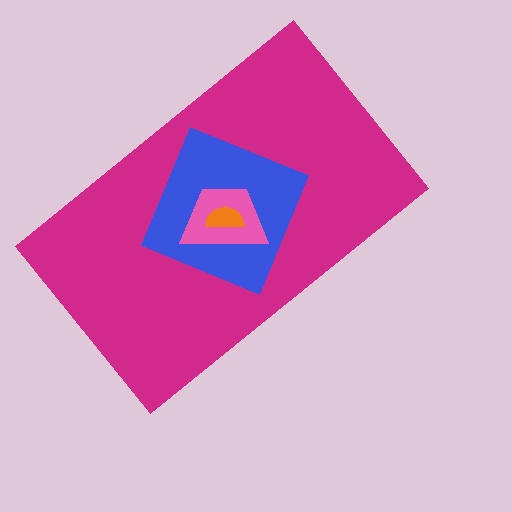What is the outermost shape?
The magenta rectangle.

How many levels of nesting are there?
4.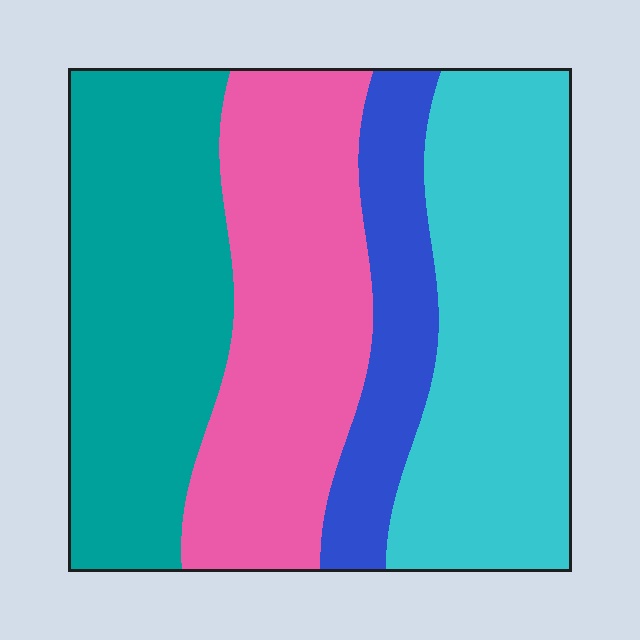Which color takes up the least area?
Blue, at roughly 15%.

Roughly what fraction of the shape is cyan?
Cyan takes up about one third (1/3) of the shape.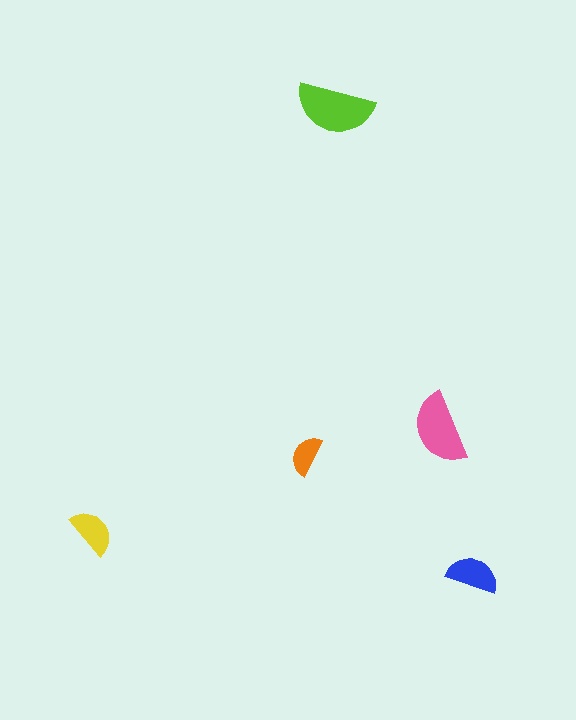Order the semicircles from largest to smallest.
the lime one, the pink one, the blue one, the yellow one, the orange one.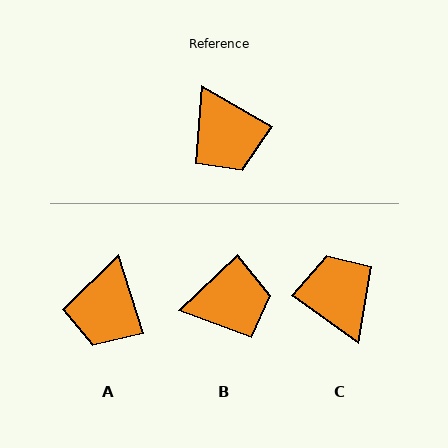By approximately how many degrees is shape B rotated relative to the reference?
Approximately 74 degrees counter-clockwise.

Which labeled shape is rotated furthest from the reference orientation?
C, about 174 degrees away.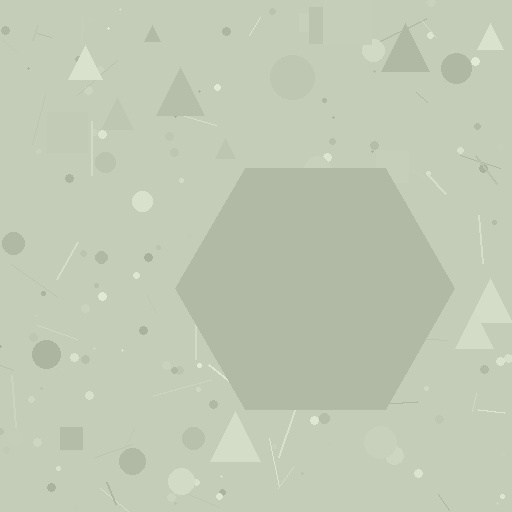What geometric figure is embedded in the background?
A hexagon is embedded in the background.